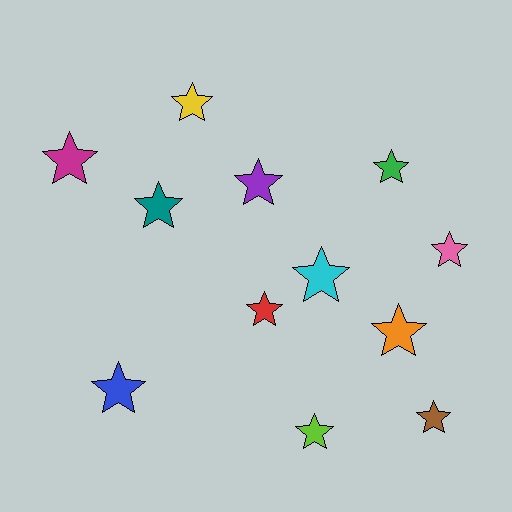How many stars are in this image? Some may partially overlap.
There are 12 stars.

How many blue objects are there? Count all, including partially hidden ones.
There is 1 blue object.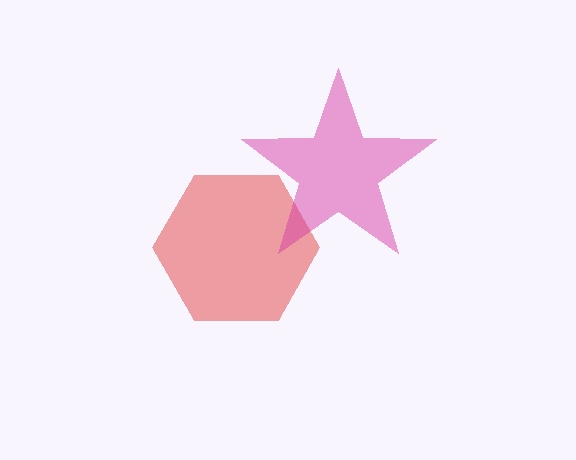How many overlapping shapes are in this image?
There are 2 overlapping shapes in the image.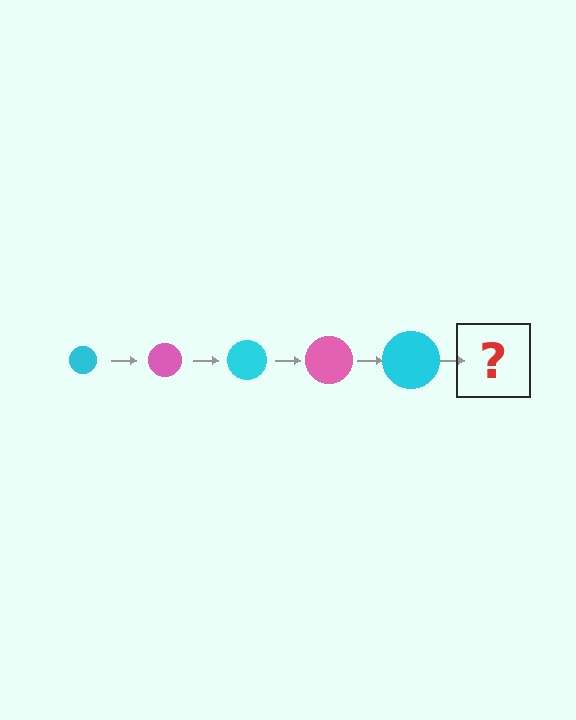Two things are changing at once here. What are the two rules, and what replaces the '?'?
The two rules are that the circle grows larger each step and the color cycles through cyan and pink. The '?' should be a pink circle, larger than the previous one.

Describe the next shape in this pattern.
It should be a pink circle, larger than the previous one.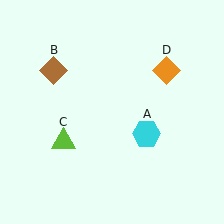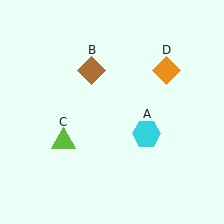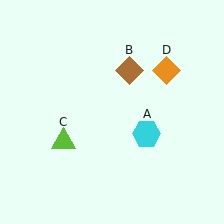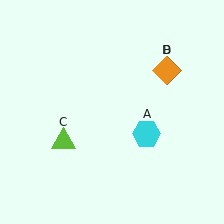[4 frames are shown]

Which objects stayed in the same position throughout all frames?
Cyan hexagon (object A) and lime triangle (object C) and orange diamond (object D) remained stationary.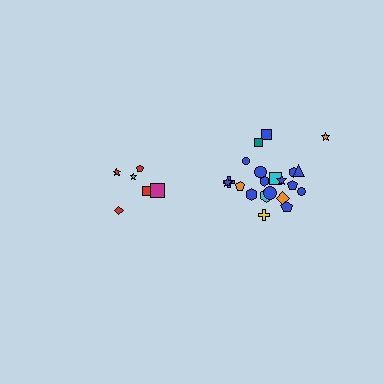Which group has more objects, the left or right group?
The right group.